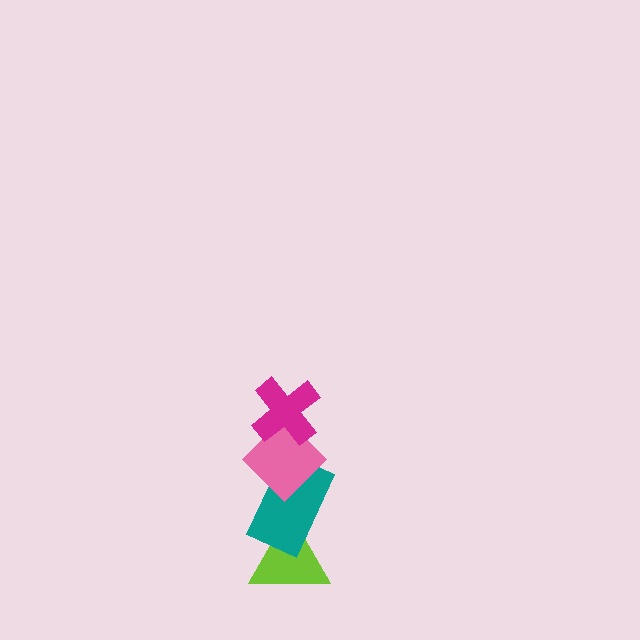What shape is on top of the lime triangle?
The teal rectangle is on top of the lime triangle.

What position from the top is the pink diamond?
The pink diamond is 2nd from the top.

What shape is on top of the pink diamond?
The magenta cross is on top of the pink diamond.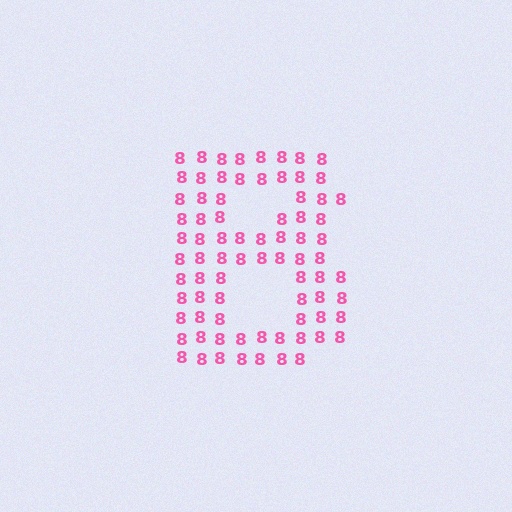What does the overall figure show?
The overall figure shows the letter B.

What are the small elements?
The small elements are digit 8's.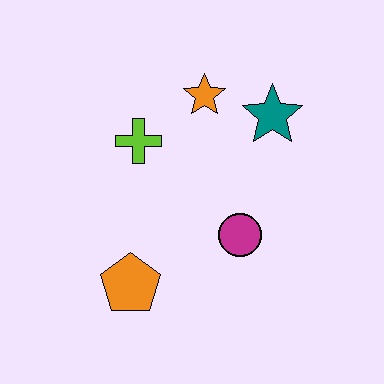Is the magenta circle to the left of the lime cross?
No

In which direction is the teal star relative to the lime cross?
The teal star is to the right of the lime cross.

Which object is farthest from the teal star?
The orange pentagon is farthest from the teal star.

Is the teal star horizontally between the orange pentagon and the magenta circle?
No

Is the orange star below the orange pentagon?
No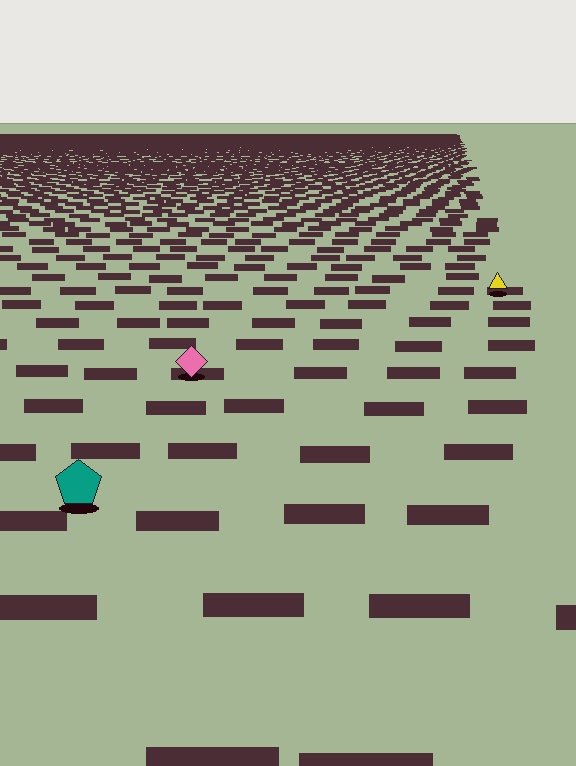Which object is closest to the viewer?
The teal pentagon is closest. The texture marks near it are larger and more spread out.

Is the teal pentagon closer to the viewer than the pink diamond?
Yes. The teal pentagon is closer — you can tell from the texture gradient: the ground texture is coarser near it.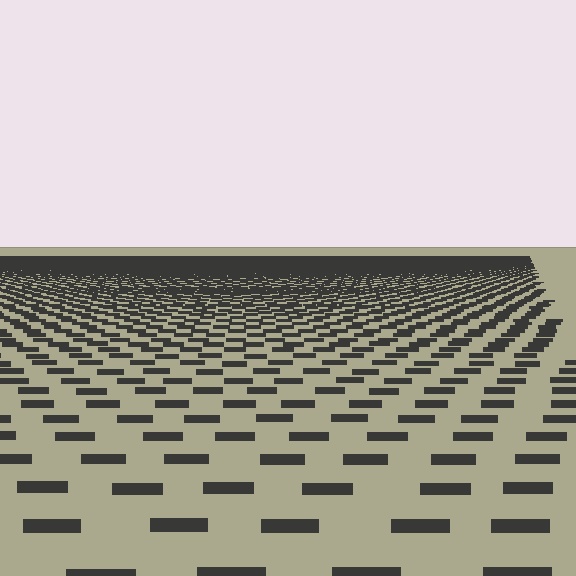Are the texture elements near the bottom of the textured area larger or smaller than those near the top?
Larger. Near the bottom, elements are closer to the viewer and appear at a bigger on-screen size.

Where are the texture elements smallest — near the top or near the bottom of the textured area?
Near the top.